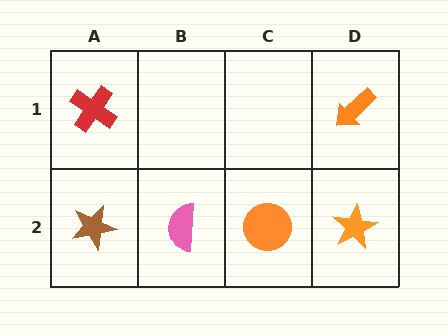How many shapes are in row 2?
4 shapes.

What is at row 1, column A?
A red cross.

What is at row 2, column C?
An orange circle.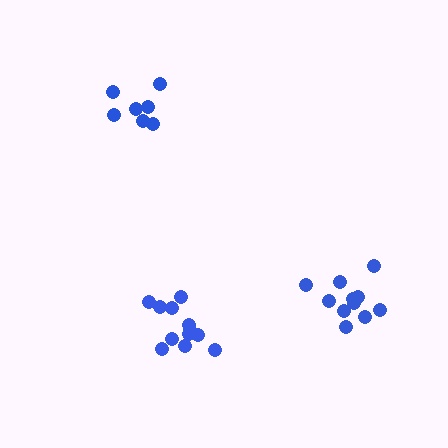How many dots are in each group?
Group 1: 7 dots, Group 2: 11 dots, Group 3: 12 dots (30 total).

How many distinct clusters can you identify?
There are 3 distinct clusters.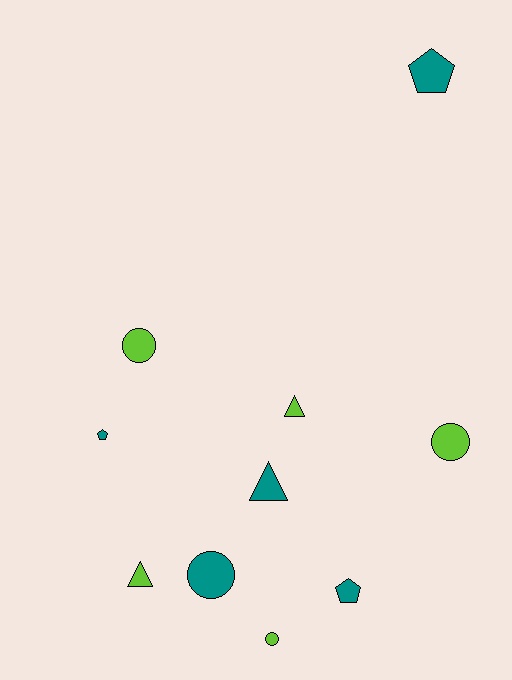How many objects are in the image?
There are 10 objects.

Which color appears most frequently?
Teal, with 5 objects.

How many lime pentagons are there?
There are no lime pentagons.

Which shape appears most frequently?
Circle, with 4 objects.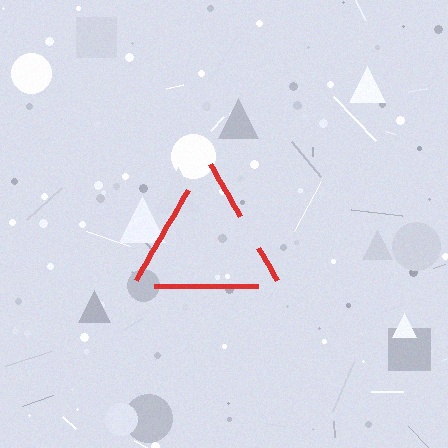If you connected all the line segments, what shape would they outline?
They would outline a triangle.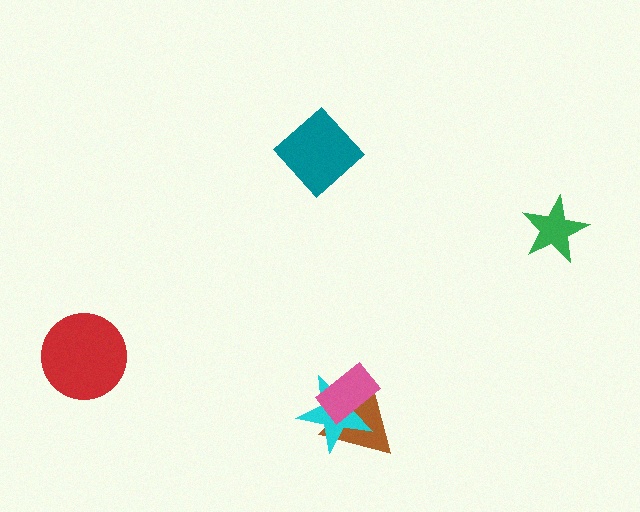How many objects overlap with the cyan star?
2 objects overlap with the cyan star.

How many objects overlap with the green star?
0 objects overlap with the green star.